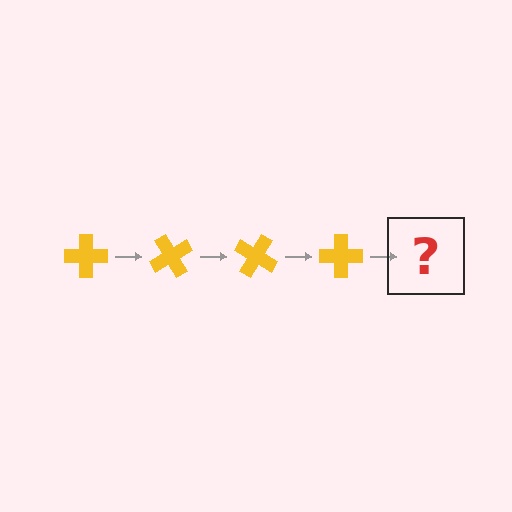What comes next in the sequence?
The next element should be a yellow cross rotated 240 degrees.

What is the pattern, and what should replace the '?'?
The pattern is that the cross rotates 60 degrees each step. The '?' should be a yellow cross rotated 240 degrees.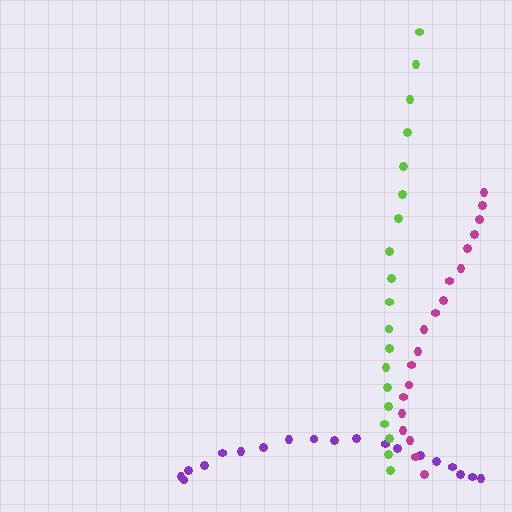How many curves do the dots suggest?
There are 3 distinct paths.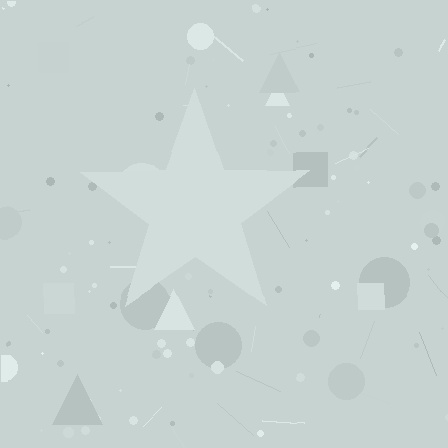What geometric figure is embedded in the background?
A star is embedded in the background.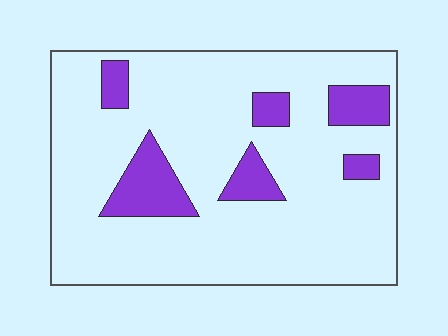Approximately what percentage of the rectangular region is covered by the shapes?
Approximately 15%.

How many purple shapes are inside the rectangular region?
6.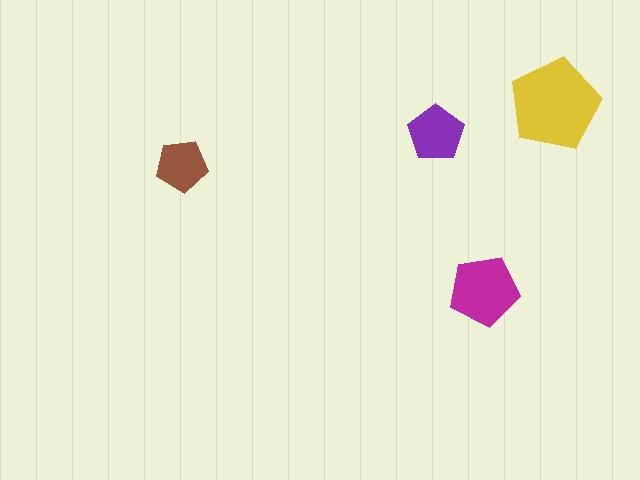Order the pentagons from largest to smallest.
the yellow one, the magenta one, the purple one, the brown one.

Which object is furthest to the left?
The brown pentagon is leftmost.